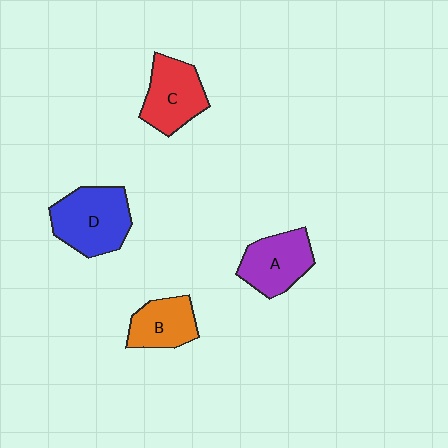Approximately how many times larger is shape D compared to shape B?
Approximately 1.5 times.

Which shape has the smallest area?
Shape B (orange).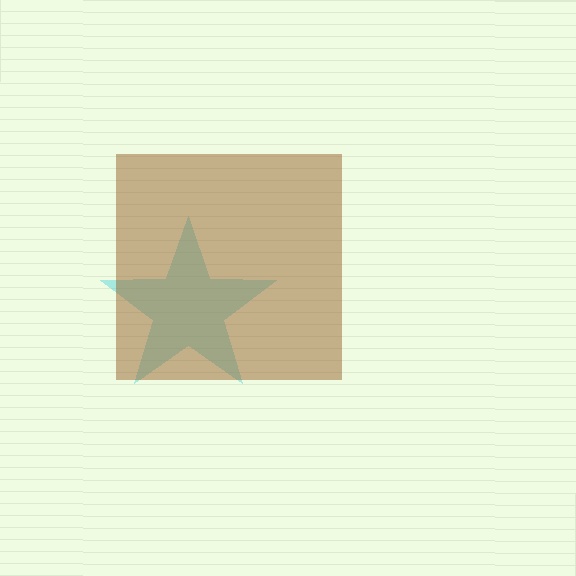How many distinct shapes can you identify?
There are 2 distinct shapes: a cyan star, a brown square.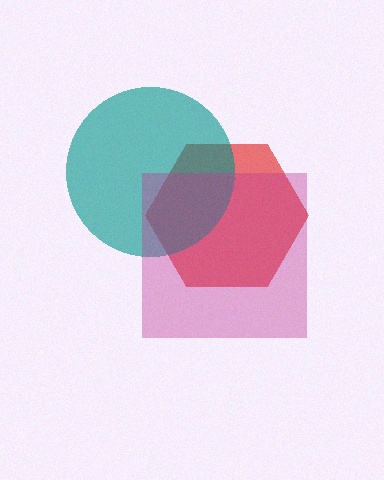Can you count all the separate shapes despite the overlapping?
Yes, there are 3 separate shapes.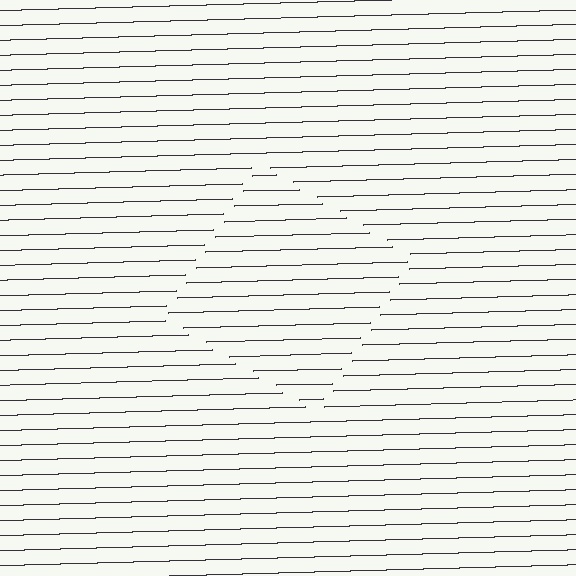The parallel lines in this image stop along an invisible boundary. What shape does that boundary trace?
An illusory square. The interior of the shape contains the same grating, shifted by half a period — the contour is defined by the phase discontinuity where line-ends from the inner and outer gratings abut.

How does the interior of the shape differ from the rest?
The interior of the shape contains the same grating, shifted by half a period — the contour is defined by the phase discontinuity where line-ends from the inner and outer gratings abut.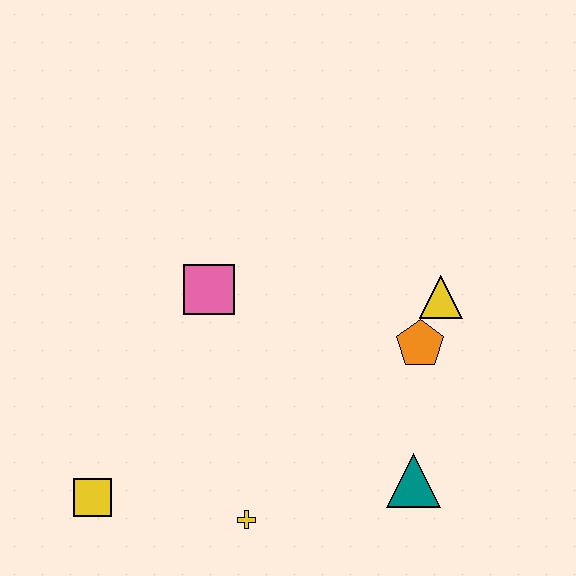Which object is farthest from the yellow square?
The yellow triangle is farthest from the yellow square.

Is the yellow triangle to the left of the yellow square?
No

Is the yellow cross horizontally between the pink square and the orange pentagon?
Yes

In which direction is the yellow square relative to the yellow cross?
The yellow square is to the left of the yellow cross.